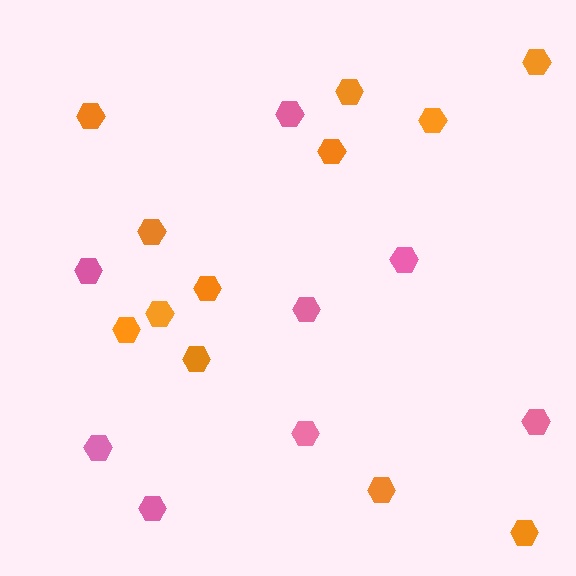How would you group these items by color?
There are 2 groups: one group of orange hexagons (12) and one group of pink hexagons (8).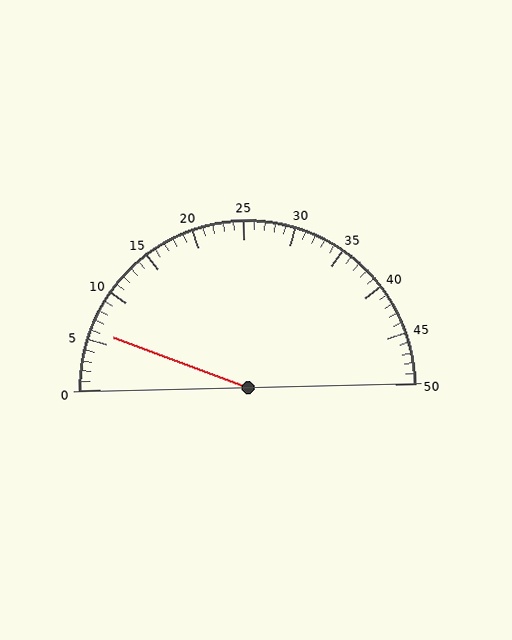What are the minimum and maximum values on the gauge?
The gauge ranges from 0 to 50.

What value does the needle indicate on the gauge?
The needle indicates approximately 6.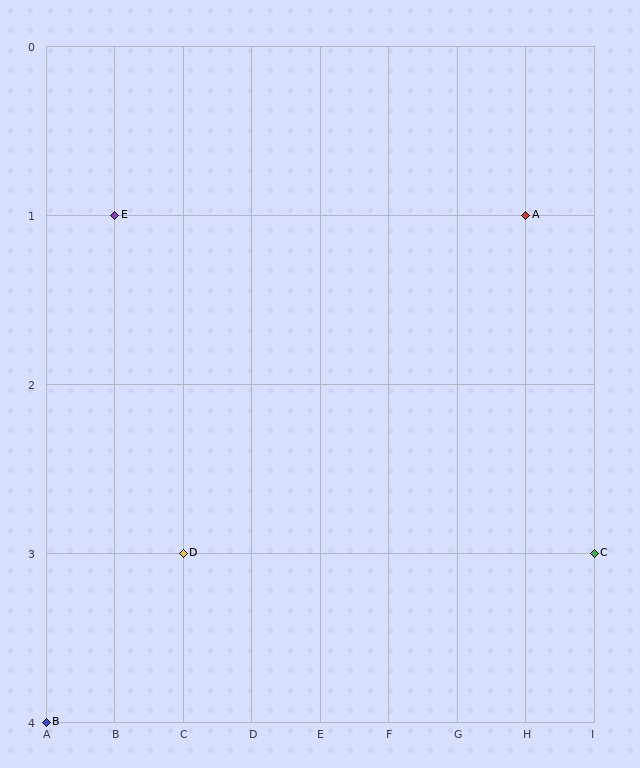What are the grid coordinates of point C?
Point C is at grid coordinates (I, 3).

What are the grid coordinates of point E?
Point E is at grid coordinates (B, 1).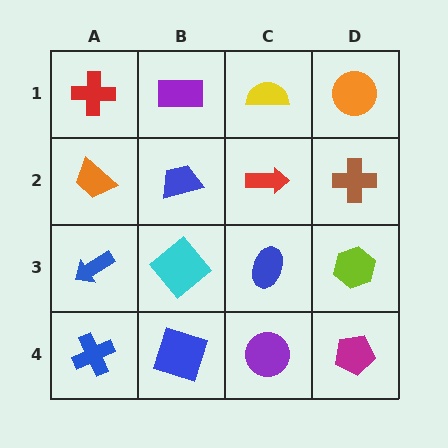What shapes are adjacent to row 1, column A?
An orange trapezoid (row 2, column A), a purple rectangle (row 1, column B).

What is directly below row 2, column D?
A lime hexagon.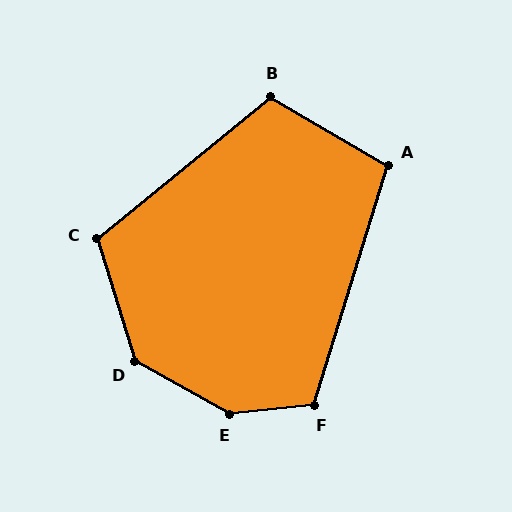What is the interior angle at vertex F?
Approximately 113 degrees (obtuse).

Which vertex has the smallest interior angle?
A, at approximately 103 degrees.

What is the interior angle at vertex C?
Approximately 112 degrees (obtuse).